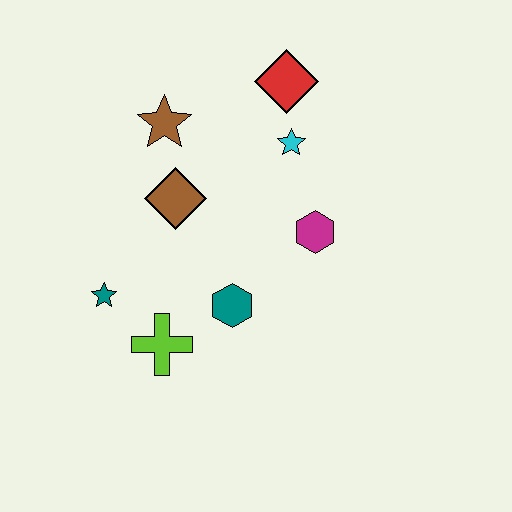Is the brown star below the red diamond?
Yes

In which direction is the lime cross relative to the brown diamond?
The lime cross is below the brown diamond.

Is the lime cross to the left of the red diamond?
Yes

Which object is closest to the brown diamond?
The brown star is closest to the brown diamond.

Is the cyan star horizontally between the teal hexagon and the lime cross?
No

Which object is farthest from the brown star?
The lime cross is farthest from the brown star.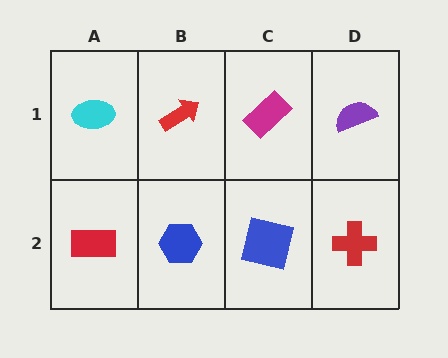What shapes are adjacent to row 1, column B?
A blue hexagon (row 2, column B), a cyan ellipse (row 1, column A), a magenta rectangle (row 1, column C).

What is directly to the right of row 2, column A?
A blue hexagon.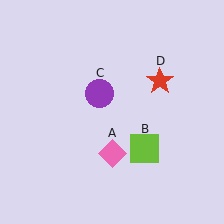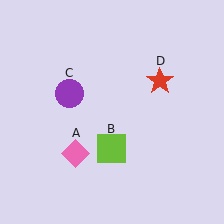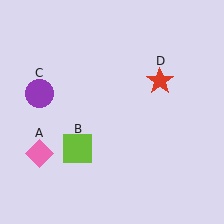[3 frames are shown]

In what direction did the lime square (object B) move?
The lime square (object B) moved left.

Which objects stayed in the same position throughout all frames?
Red star (object D) remained stationary.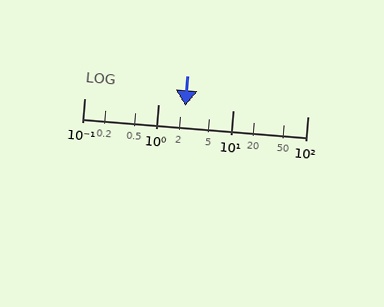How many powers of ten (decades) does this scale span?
The scale spans 3 decades, from 0.1 to 100.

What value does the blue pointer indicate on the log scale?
The pointer indicates approximately 2.3.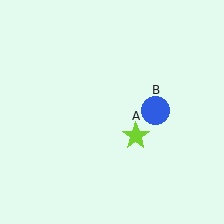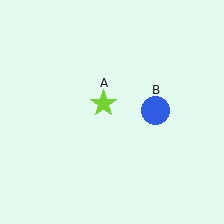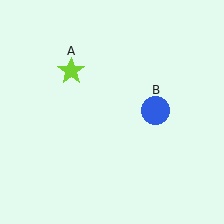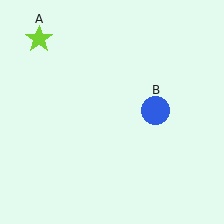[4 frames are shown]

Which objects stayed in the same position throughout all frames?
Blue circle (object B) remained stationary.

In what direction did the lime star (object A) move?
The lime star (object A) moved up and to the left.